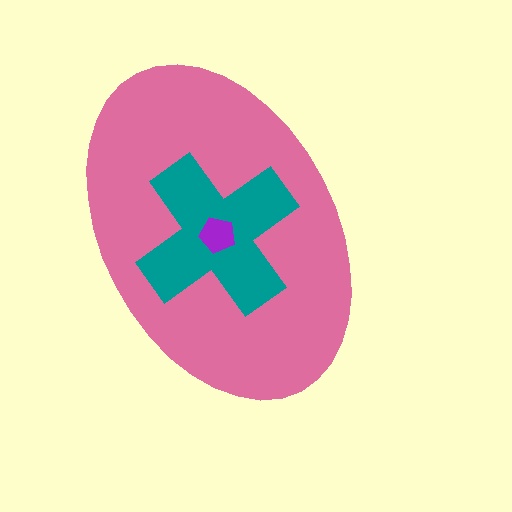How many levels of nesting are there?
3.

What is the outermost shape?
The pink ellipse.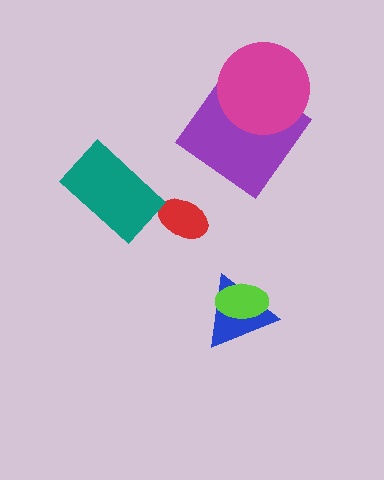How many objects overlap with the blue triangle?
1 object overlaps with the blue triangle.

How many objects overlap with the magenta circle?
1 object overlaps with the magenta circle.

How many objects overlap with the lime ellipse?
1 object overlaps with the lime ellipse.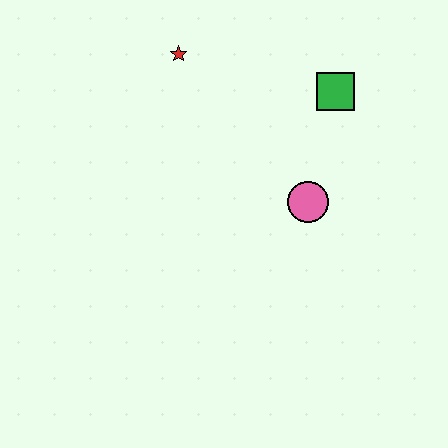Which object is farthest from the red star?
The pink circle is farthest from the red star.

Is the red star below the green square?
No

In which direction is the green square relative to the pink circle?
The green square is above the pink circle.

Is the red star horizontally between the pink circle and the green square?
No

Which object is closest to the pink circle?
The green square is closest to the pink circle.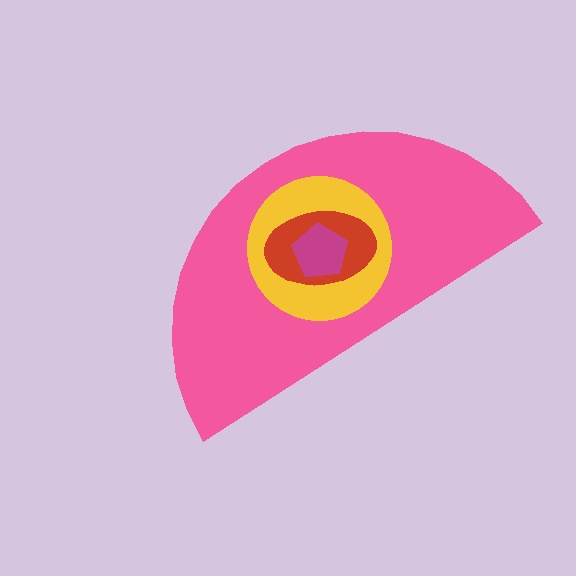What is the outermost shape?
The pink semicircle.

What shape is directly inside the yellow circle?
The red ellipse.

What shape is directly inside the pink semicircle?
The yellow circle.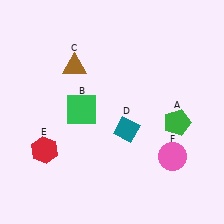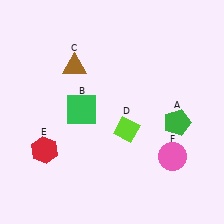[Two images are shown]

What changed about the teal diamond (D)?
In Image 1, D is teal. In Image 2, it changed to lime.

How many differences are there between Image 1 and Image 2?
There is 1 difference between the two images.